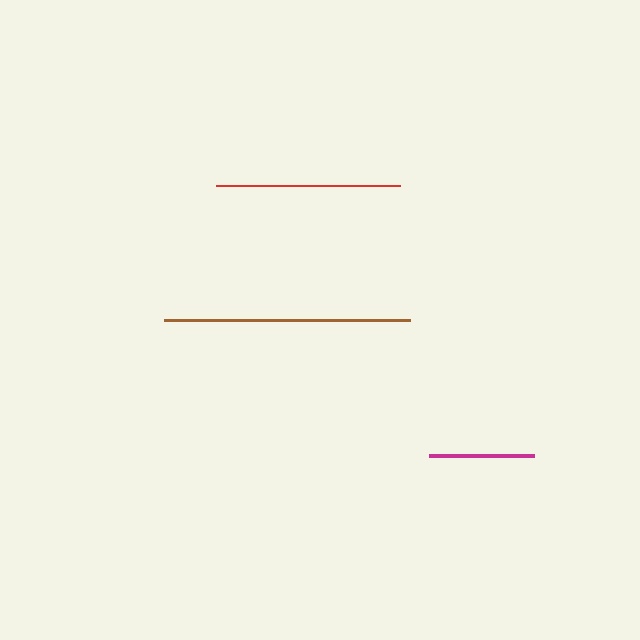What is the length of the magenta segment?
The magenta segment is approximately 105 pixels long.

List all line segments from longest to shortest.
From longest to shortest: brown, red, magenta.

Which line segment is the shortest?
The magenta line is the shortest at approximately 105 pixels.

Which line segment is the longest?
The brown line is the longest at approximately 247 pixels.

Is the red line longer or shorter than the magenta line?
The red line is longer than the magenta line.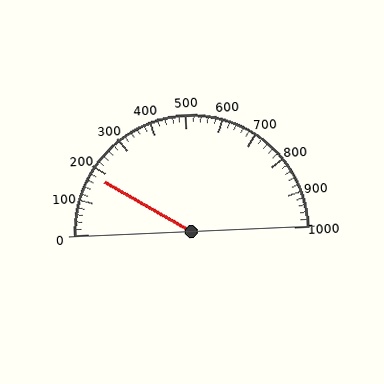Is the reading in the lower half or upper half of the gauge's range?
The reading is in the lower half of the range (0 to 1000).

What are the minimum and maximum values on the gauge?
The gauge ranges from 0 to 1000.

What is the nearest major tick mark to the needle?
The nearest major tick mark is 200.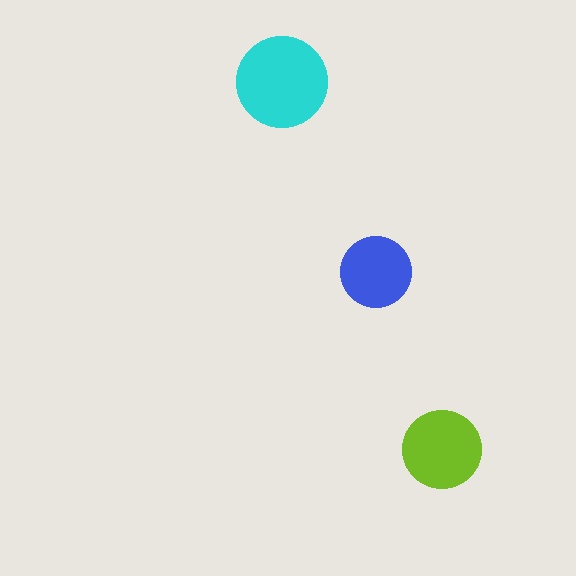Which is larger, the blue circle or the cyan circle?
The cyan one.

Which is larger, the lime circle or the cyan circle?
The cyan one.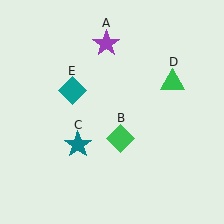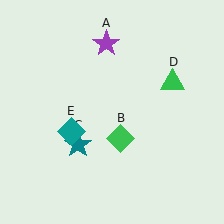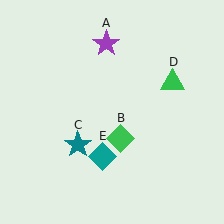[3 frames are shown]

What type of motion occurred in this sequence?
The teal diamond (object E) rotated counterclockwise around the center of the scene.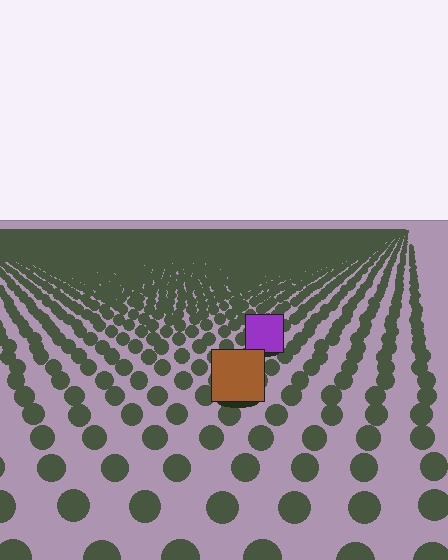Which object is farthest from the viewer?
The purple square is farthest from the viewer. It appears smaller and the ground texture around it is denser.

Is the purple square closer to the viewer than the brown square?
No. The brown square is closer — you can tell from the texture gradient: the ground texture is coarser near it.